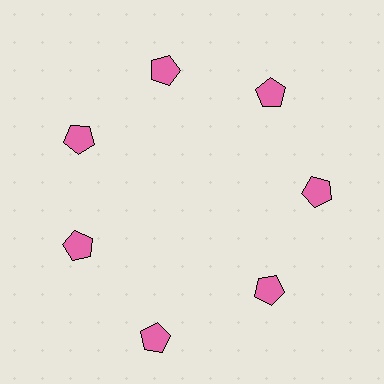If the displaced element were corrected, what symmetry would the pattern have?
It would have 7-fold rotational symmetry — the pattern would map onto itself every 51 degrees.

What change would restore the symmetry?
The symmetry would be restored by moving it inward, back onto the ring so that all 7 pentagons sit at equal angles and equal distance from the center.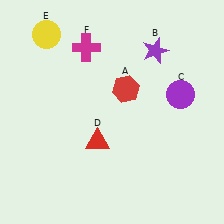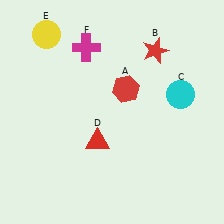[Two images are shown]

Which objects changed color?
B changed from purple to red. C changed from purple to cyan.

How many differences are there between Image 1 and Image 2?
There are 2 differences between the two images.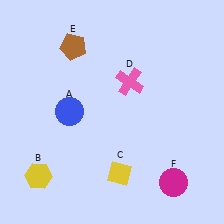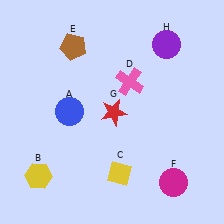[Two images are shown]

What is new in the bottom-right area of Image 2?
A red star (G) was added in the bottom-right area of Image 2.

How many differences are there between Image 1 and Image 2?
There are 2 differences between the two images.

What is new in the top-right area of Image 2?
A purple circle (H) was added in the top-right area of Image 2.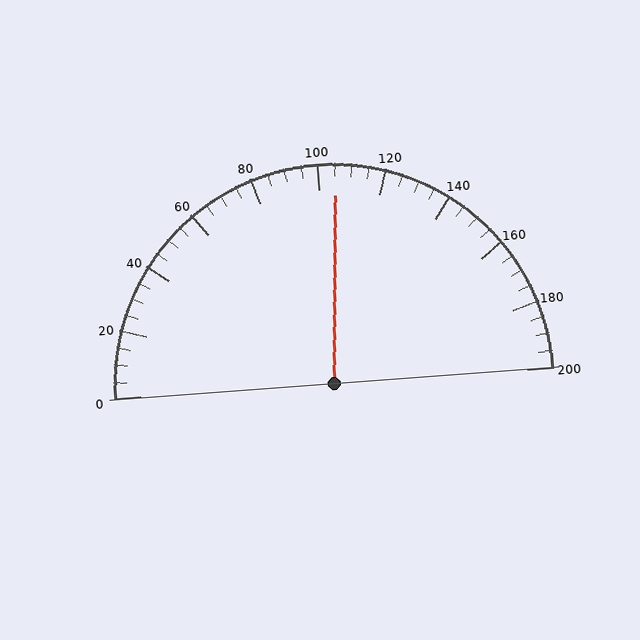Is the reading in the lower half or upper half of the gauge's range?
The reading is in the upper half of the range (0 to 200).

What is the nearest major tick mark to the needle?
The nearest major tick mark is 100.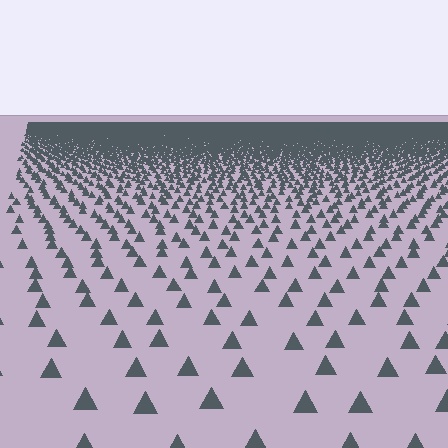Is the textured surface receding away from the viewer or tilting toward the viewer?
The surface is receding away from the viewer. Texture elements get smaller and denser toward the top.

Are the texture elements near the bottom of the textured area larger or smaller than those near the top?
Larger. Near the bottom, elements are closer to the viewer and appear at a bigger on-screen size.